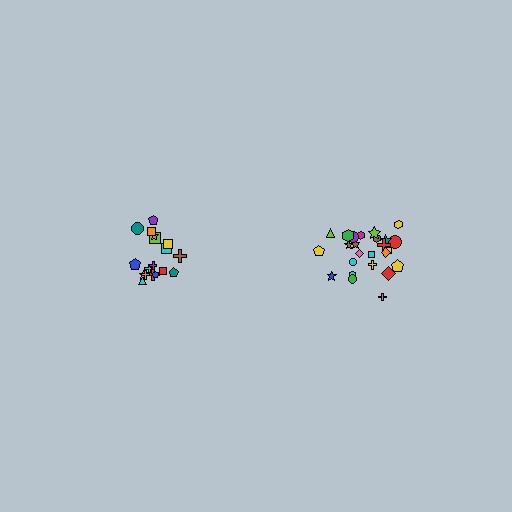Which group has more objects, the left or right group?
The right group.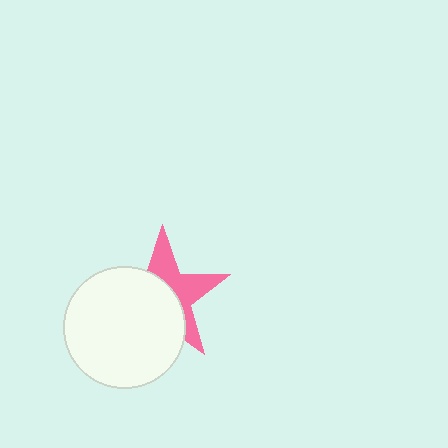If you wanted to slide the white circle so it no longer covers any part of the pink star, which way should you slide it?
Slide it toward the lower-left — that is the most direct way to separate the two shapes.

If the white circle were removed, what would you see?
You would see the complete pink star.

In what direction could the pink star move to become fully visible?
The pink star could move toward the upper-right. That would shift it out from behind the white circle entirely.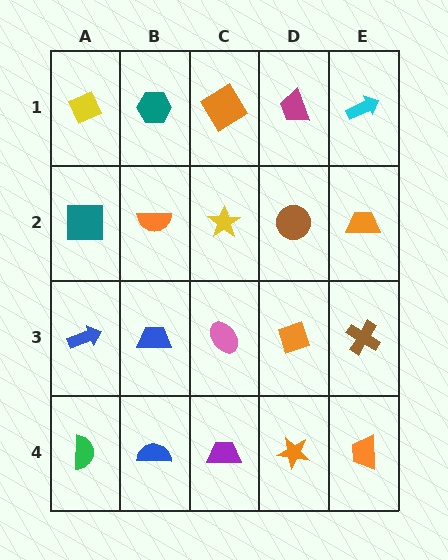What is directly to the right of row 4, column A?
A blue semicircle.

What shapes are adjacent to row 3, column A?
A teal square (row 2, column A), a green semicircle (row 4, column A), a blue trapezoid (row 3, column B).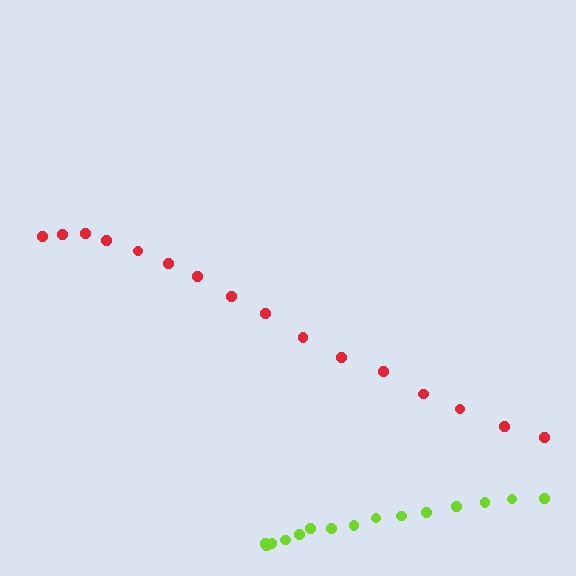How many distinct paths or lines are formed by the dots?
There are 2 distinct paths.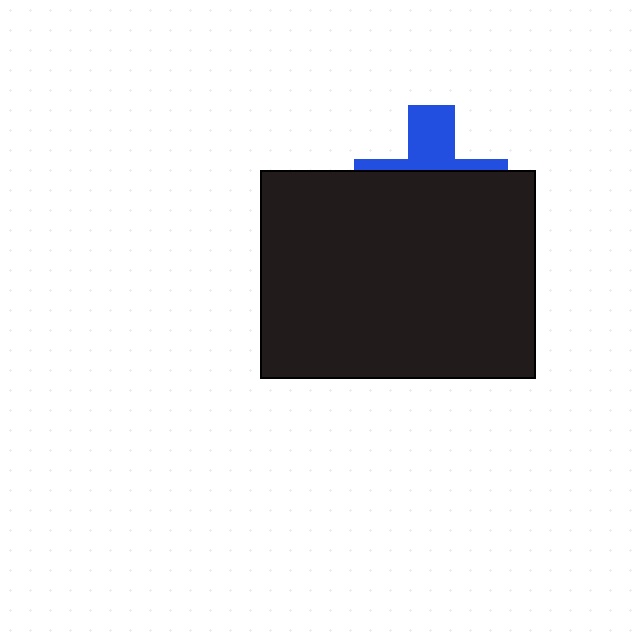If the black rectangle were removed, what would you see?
You would see the complete blue cross.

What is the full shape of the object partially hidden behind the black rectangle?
The partially hidden object is a blue cross.